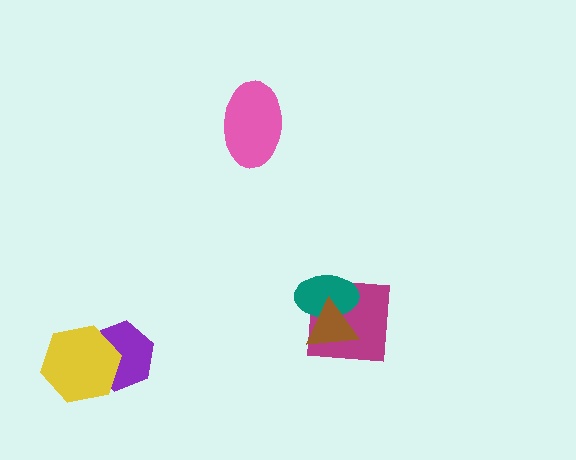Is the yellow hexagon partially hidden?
No, no other shape covers it.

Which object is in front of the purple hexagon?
The yellow hexagon is in front of the purple hexagon.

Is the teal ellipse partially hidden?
Yes, it is partially covered by another shape.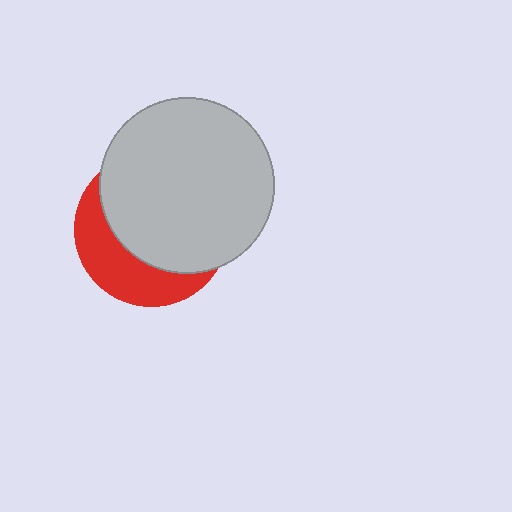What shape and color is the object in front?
The object in front is a light gray circle.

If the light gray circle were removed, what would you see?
You would see the complete red circle.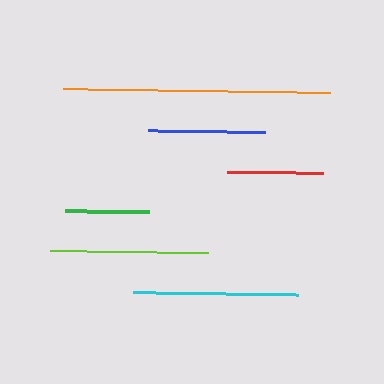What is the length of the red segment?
The red segment is approximately 96 pixels long.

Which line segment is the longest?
The orange line is the longest at approximately 267 pixels.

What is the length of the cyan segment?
The cyan segment is approximately 165 pixels long.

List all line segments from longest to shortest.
From longest to shortest: orange, cyan, lime, blue, red, green.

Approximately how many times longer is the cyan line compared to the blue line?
The cyan line is approximately 1.4 times the length of the blue line.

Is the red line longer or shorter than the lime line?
The lime line is longer than the red line.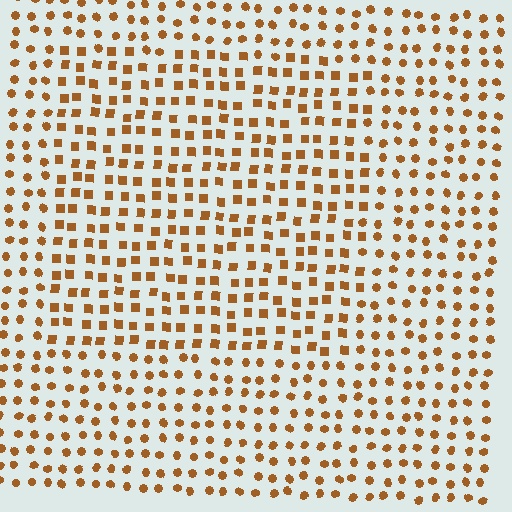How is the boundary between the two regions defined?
The boundary is defined by a change in element shape: squares inside vs. circles outside. All elements share the same color and spacing.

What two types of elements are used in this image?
The image uses squares inside the rectangle region and circles outside it.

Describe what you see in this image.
The image is filled with small brown elements arranged in a uniform grid. A rectangle-shaped region contains squares, while the surrounding area contains circles. The boundary is defined purely by the change in element shape.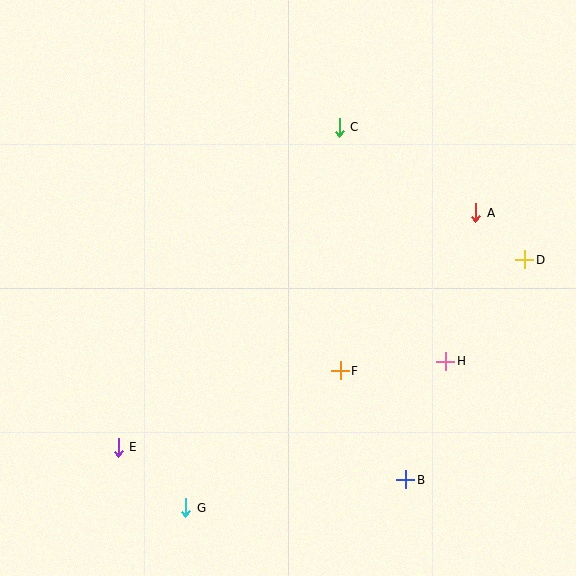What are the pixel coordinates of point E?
Point E is at (118, 447).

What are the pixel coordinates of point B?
Point B is at (406, 480).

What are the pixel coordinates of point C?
Point C is at (339, 127).